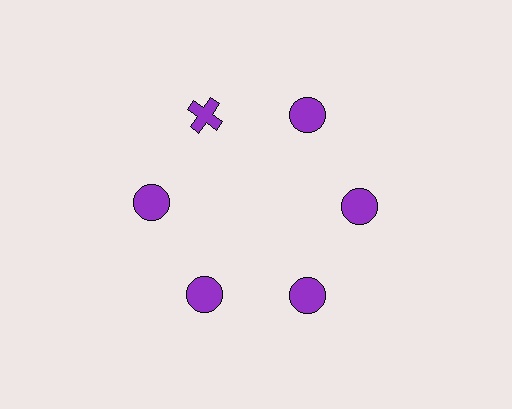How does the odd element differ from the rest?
It has a different shape: cross instead of circle.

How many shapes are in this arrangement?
There are 6 shapes arranged in a ring pattern.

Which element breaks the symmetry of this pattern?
The purple cross at roughly the 11 o'clock position breaks the symmetry. All other shapes are purple circles.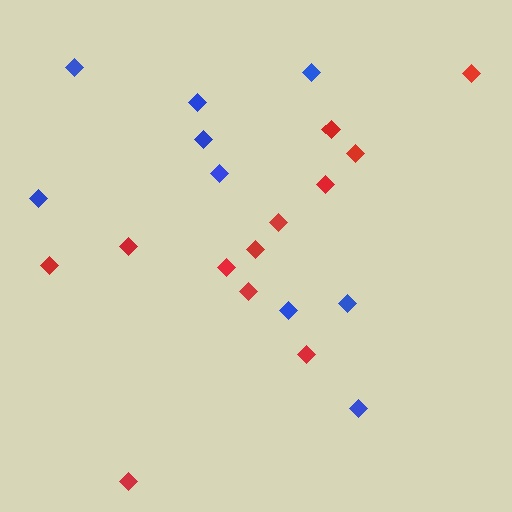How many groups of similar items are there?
There are 2 groups: one group of blue diamonds (9) and one group of red diamonds (12).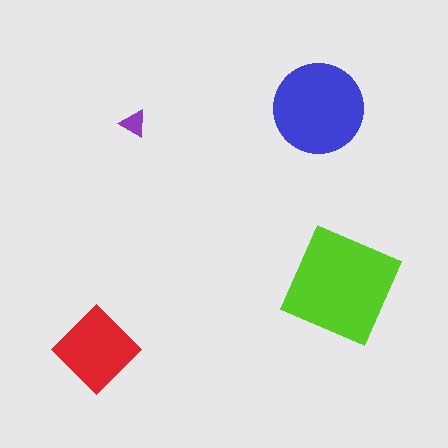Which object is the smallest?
The purple triangle.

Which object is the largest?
The lime square.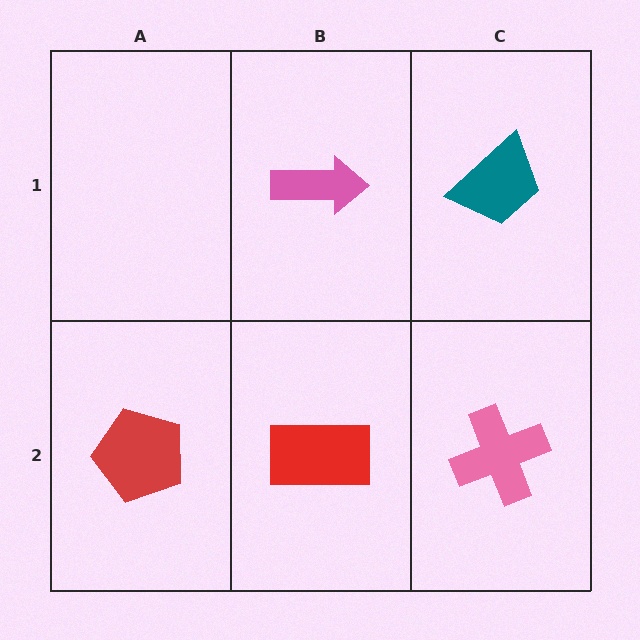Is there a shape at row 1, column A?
No, that cell is empty.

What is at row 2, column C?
A pink cross.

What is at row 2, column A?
A red pentagon.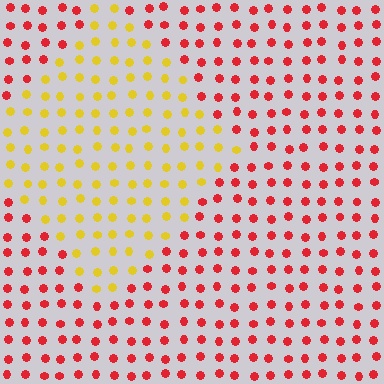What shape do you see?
I see a diamond.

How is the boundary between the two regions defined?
The boundary is defined purely by a slight shift in hue (about 57 degrees). Spacing, size, and orientation are identical on both sides.